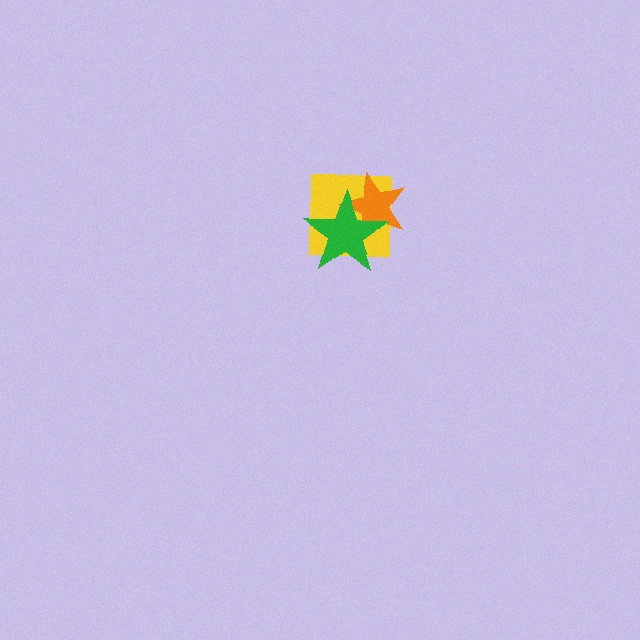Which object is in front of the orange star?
The green star is in front of the orange star.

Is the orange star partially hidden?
Yes, it is partially covered by another shape.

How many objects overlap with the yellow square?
2 objects overlap with the yellow square.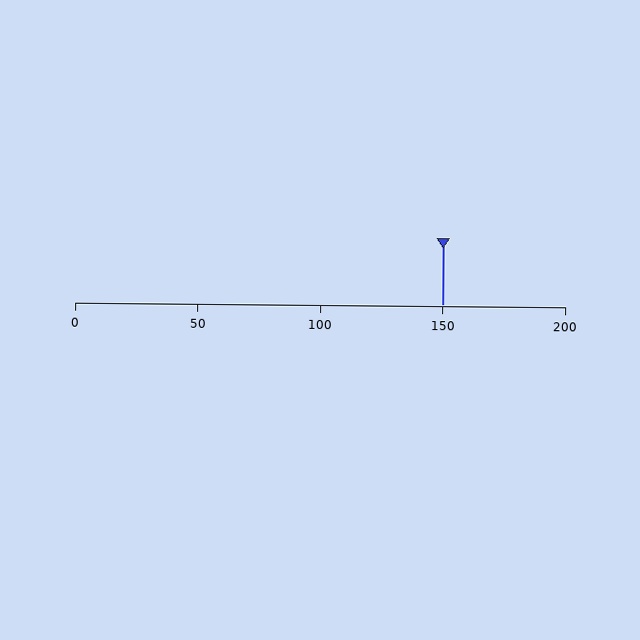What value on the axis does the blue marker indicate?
The marker indicates approximately 150.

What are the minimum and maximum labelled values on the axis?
The axis runs from 0 to 200.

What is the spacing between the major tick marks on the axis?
The major ticks are spaced 50 apart.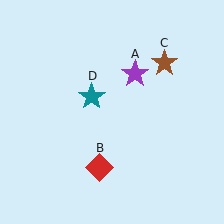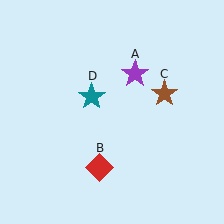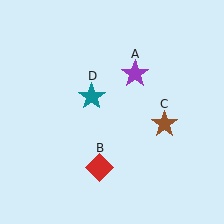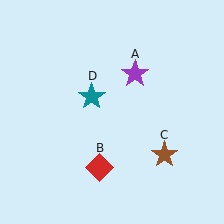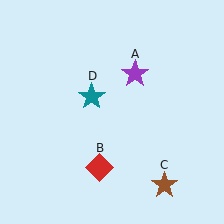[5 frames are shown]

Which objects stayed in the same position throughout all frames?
Purple star (object A) and red diamond (object B) and teal star (object D) remained stationary.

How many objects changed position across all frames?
1 object changed position: brown star (object C).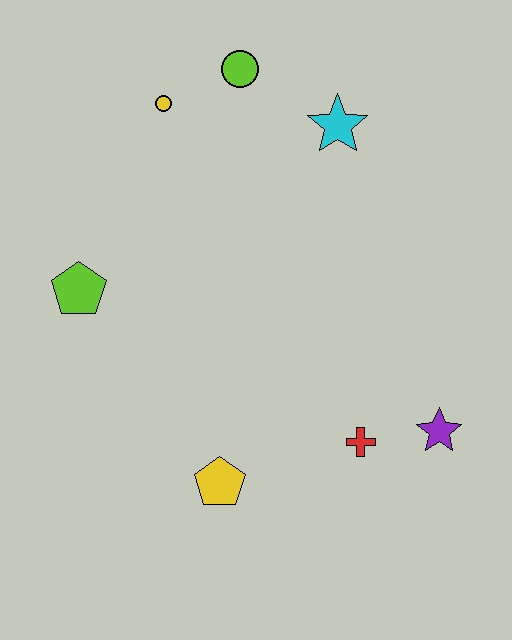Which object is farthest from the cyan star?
The yellow pentagon is farthest from the cyan star.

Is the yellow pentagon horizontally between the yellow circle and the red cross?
Yes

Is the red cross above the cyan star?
No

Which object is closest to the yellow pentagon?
The red cross is closest to the yellow pentagon.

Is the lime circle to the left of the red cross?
Yes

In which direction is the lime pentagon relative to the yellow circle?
The lime pentagon is below the yellow circle.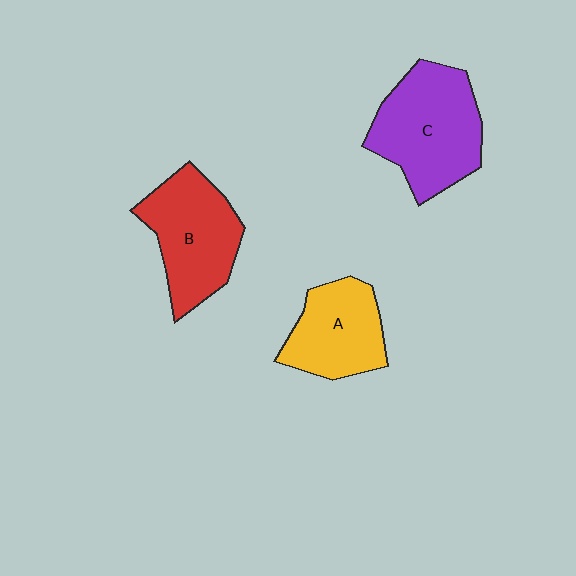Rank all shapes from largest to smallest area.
From largest to smallest: C (purple), B (red), A (yellow).